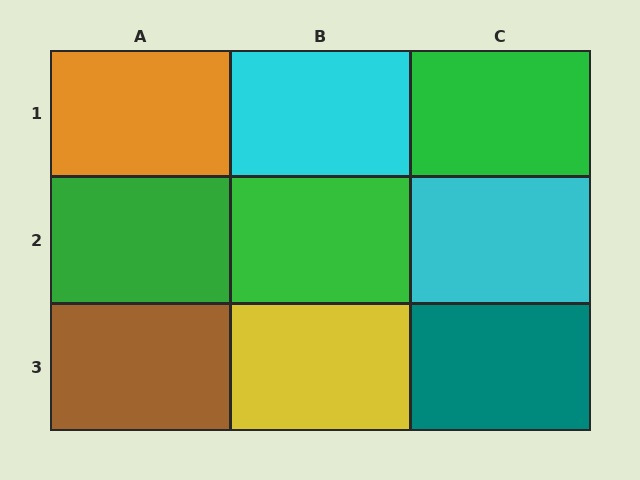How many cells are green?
3 cells are green.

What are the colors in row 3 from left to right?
Brown, yellow, teal.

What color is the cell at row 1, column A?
Orange.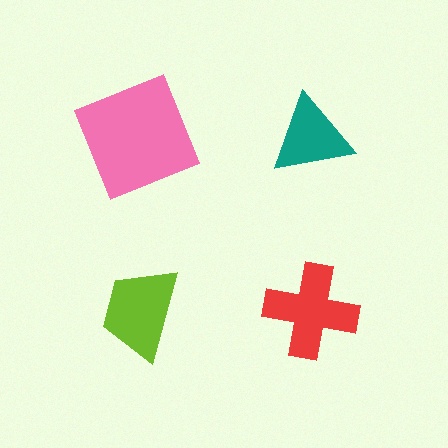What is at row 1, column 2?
A teal triangle.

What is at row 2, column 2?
A red cross.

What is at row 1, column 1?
A pink square.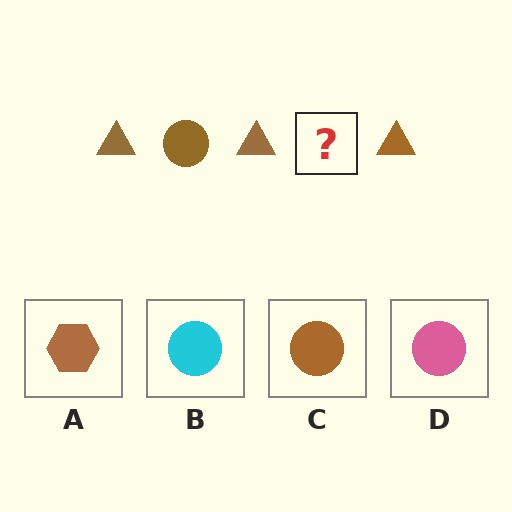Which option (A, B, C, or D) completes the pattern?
C.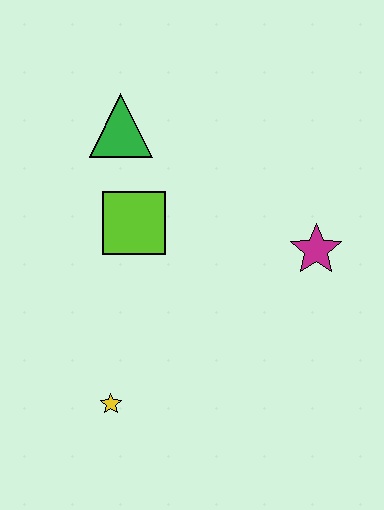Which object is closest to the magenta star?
The lime square is closest to the magenta star.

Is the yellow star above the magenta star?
No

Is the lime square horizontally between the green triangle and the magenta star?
Yes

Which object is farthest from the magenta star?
The yellow star is farthest from the magenta star.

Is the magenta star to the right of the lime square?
Yes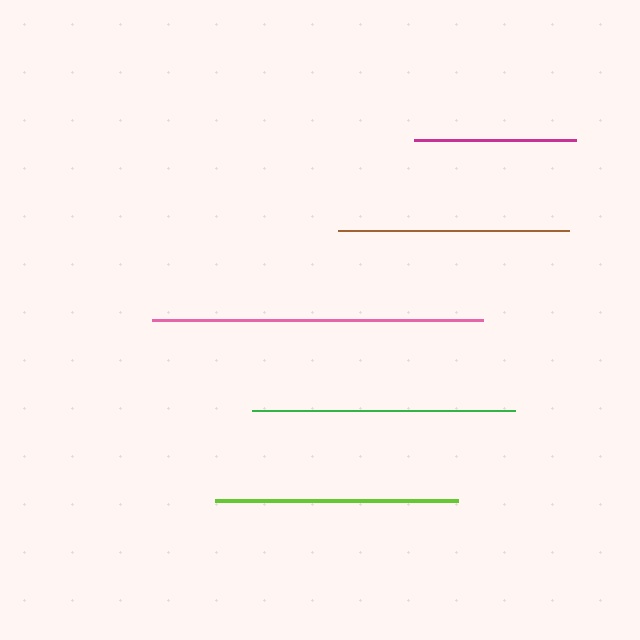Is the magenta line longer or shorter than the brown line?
The brown line is longer than the magenta line.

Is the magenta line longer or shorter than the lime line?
The lime line is longer than the magenta line.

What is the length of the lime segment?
The lime segment is approximately 243 pixels long.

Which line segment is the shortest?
The magenta line is the shortest at approximately 162 pixels.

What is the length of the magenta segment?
The magenta segment is approximately 162 pixels long.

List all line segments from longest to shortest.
From longest to shortest: pink, green, lime, brown, magenta.